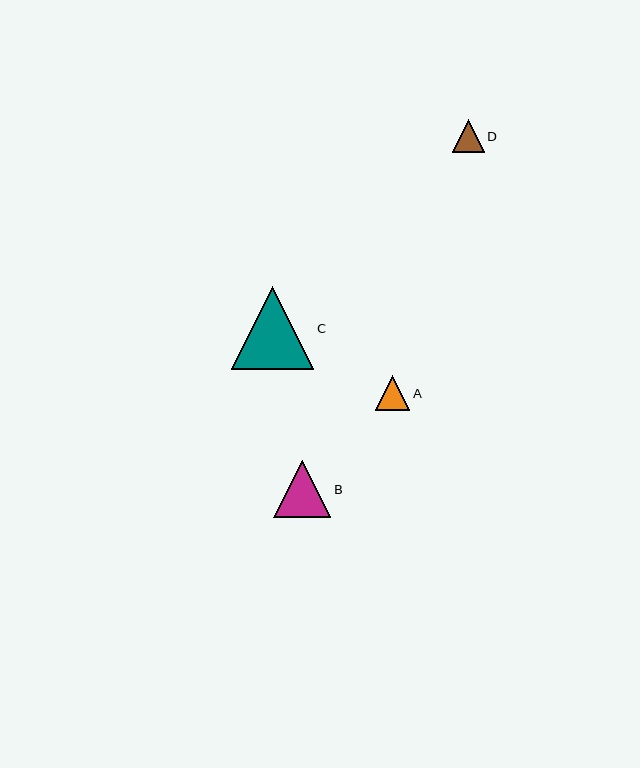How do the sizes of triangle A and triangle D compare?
Triangle A and triangle D are approximately the same size.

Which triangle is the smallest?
Triangle D is the smallest with a size of approximately 32 pixels.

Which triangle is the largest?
Triangle C is the largest with a size of approximately 83 pixels.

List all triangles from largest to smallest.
From largest to smallest: C, B, A, D.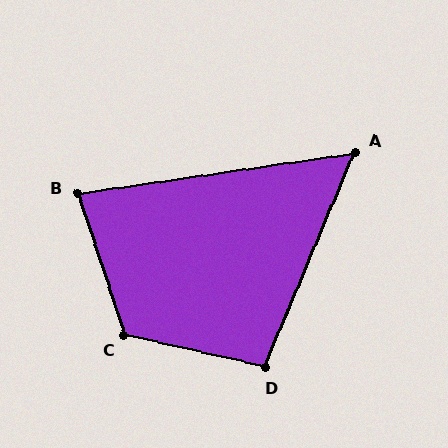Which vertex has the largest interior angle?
C, at approximately 121 degrees.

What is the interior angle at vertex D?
Approximately 100 degrees (obtuse).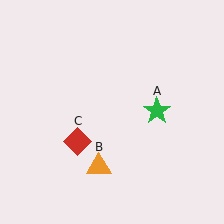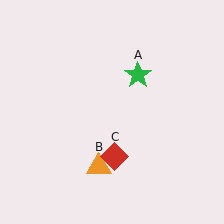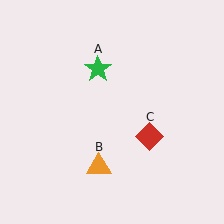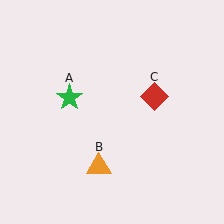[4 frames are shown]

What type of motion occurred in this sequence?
The green star (object A), red diamond (object C) rotated counterclockwise around the center of the scene.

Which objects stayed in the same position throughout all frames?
Orange triangle (object B) remained stationary.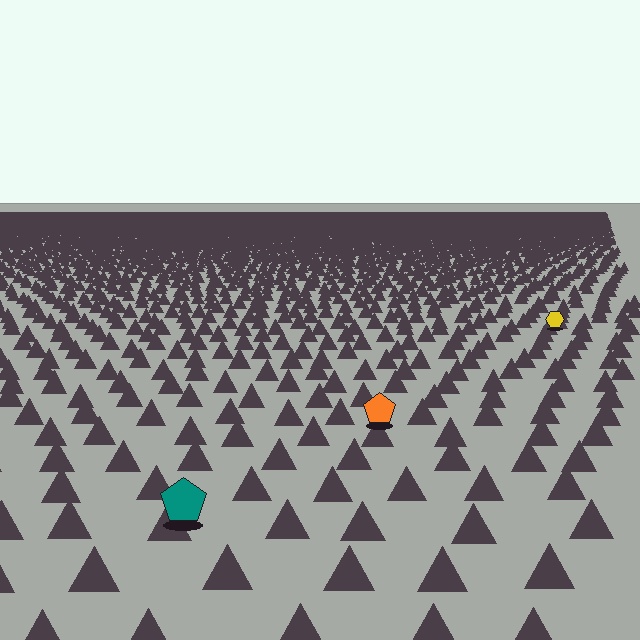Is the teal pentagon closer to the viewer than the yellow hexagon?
Yes. The teal pentagon is closer — you can tell from the texture gradient: the ground texture is coarser near it.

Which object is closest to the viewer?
The teal pentagon is closest. The texture marks near it are larger and more spread out.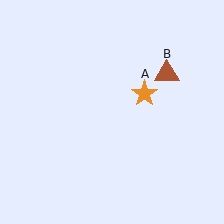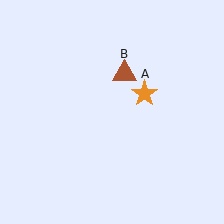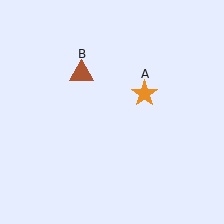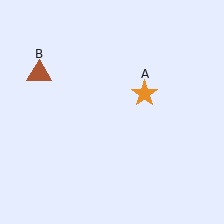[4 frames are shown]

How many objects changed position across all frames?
1 object changed position: brown triangle (object B).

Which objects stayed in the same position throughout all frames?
Orange star (object A) remained stationary.